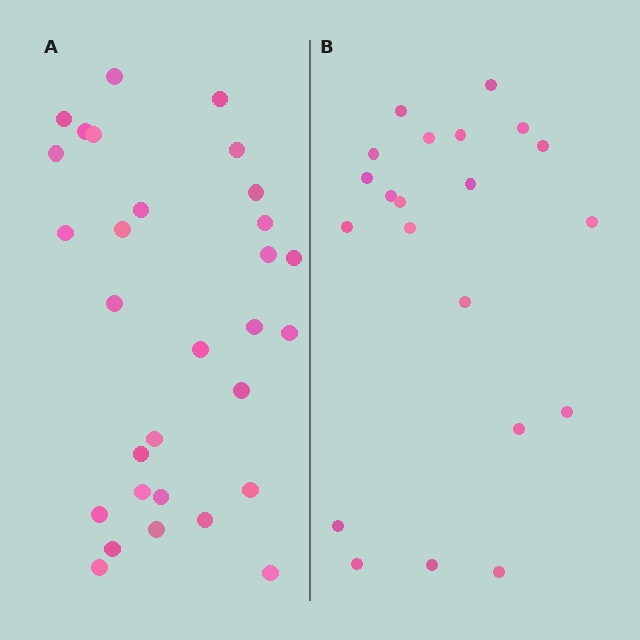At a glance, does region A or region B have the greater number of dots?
Region A (the left region) has more dots.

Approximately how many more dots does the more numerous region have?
Region A has roughly 8 or so more dots than region B.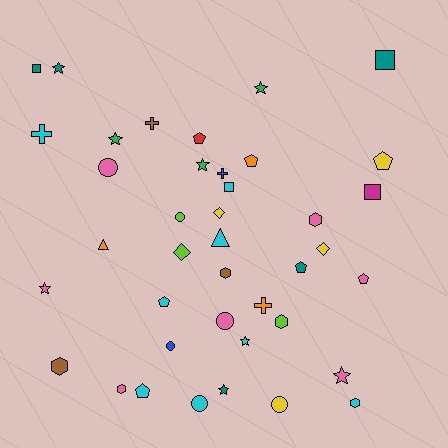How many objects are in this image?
There are 40 objects.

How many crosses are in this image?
There are 4 crosses.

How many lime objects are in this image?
There are 3 lime objects.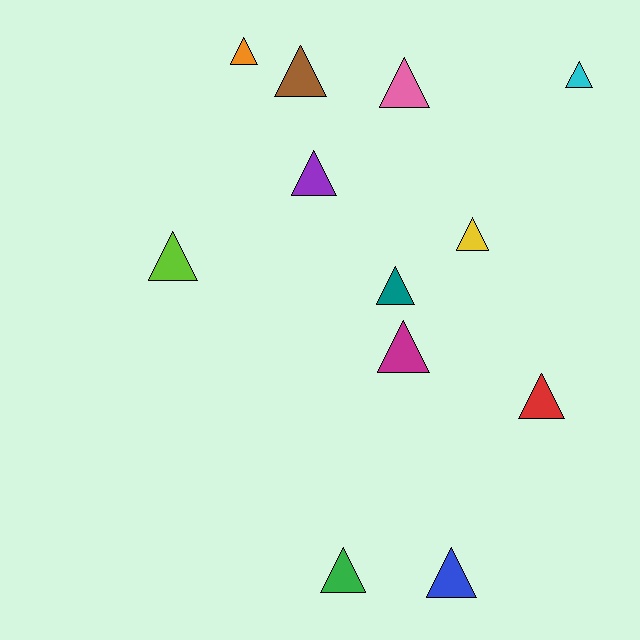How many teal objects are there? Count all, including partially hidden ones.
There is 1 teal object.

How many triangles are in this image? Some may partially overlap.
There are 12 triangles.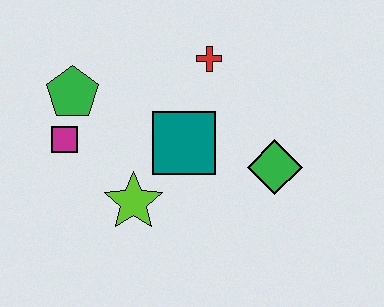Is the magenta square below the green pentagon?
Yes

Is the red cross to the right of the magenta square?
Yes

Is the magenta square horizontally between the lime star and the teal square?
No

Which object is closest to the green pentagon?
The magenta square is closest to the green pentagon.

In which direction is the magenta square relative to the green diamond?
The magenta square is to the left of the green diamond.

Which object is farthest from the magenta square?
The green diamond is farthest from the magenta square.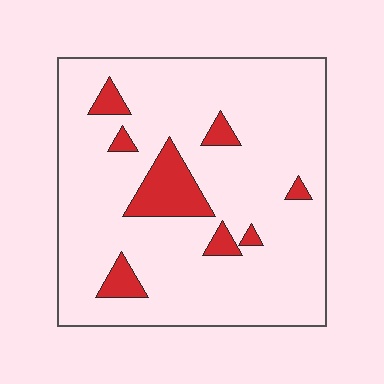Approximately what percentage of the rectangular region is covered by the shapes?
Approximately 10%.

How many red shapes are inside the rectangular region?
8.